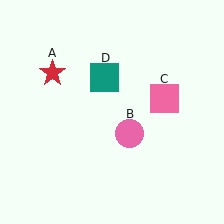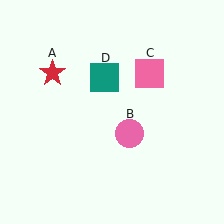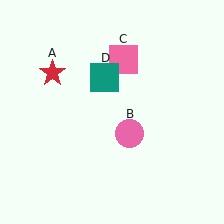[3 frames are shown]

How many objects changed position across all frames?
1 object changed position: pink square (object C).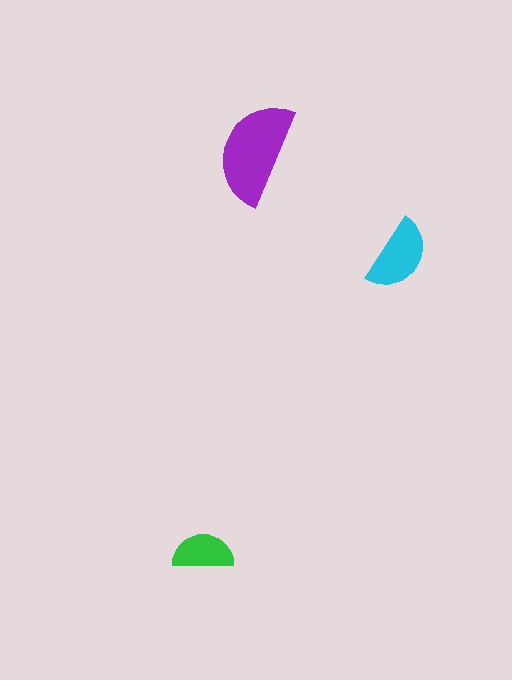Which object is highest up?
The purple semicircle is topmost.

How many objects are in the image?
There are 3 objects in the image.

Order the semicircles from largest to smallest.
the purple one, the cyan one, the green one.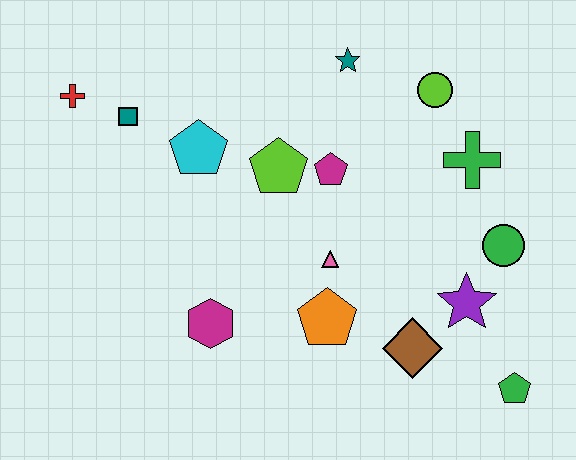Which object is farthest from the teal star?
The green pentagon is farthest from the teal star.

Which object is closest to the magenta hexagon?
The orange pentagon is closest to the magenta hexagon.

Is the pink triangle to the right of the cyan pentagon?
Yes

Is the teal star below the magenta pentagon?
No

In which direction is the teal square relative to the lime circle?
The teal square is to the left of the lime circle.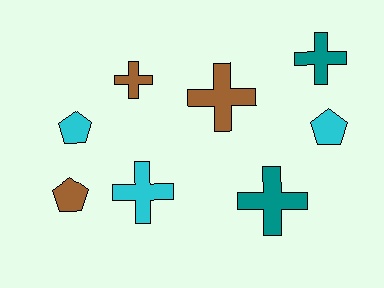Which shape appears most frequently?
Cross, with 5 objects.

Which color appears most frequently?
Cyan, with 3 objects.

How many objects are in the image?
There are 8 objects.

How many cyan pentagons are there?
There are 2 cyan pentagons.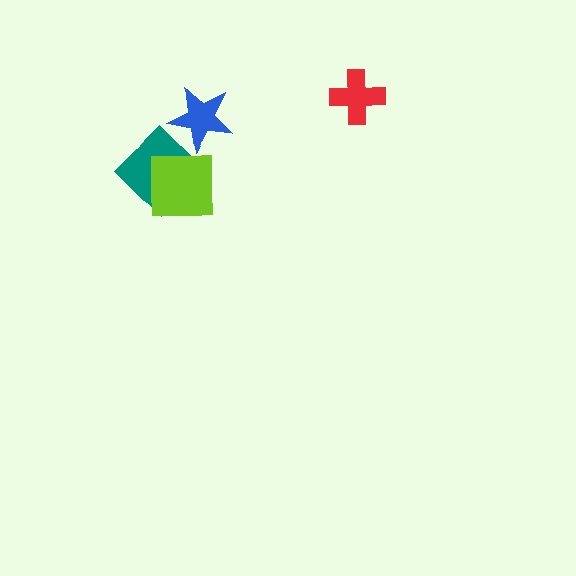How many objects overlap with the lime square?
1 object overlaps with the lime square.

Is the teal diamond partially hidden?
Yes, it is partially covered by another shape.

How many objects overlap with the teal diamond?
2 objects overlap with the teal diamond.